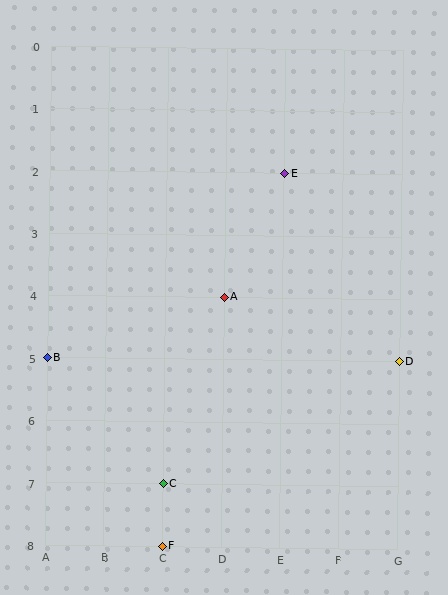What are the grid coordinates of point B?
Point B is at grid coordinates (A, 5).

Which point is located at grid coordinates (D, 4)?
Point A is at (D, 4).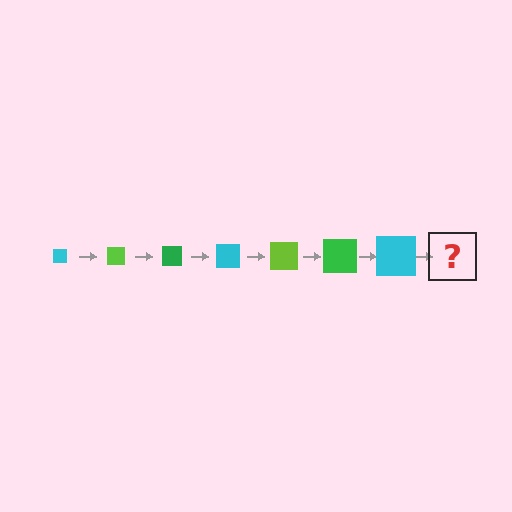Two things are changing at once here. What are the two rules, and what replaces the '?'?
The two rules are that the square grows larger each step and the color cycles through cyan, lime, and green. The '?' should be a lime square, larger than the previous one.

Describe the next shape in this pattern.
It should be a lime square, larger than the previous one.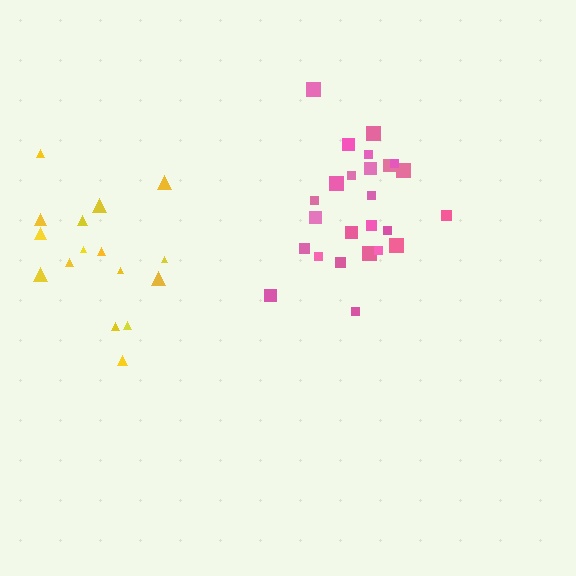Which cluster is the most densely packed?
Pink.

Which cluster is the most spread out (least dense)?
Yellow.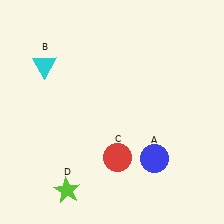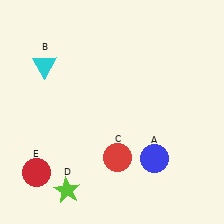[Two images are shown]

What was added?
A red circle (E) was added in Image 2.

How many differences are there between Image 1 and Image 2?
There is 1 difference between the two images.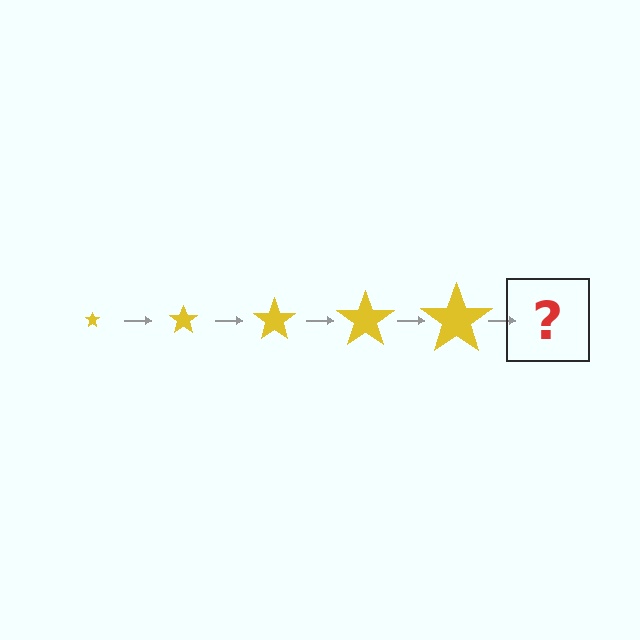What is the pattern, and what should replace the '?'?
The pattern is that the star gets progressively larger each step. The '?' should be a yellow star, larger than the previous one.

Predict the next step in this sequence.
The next step is a yellow star, larger than the previous one.